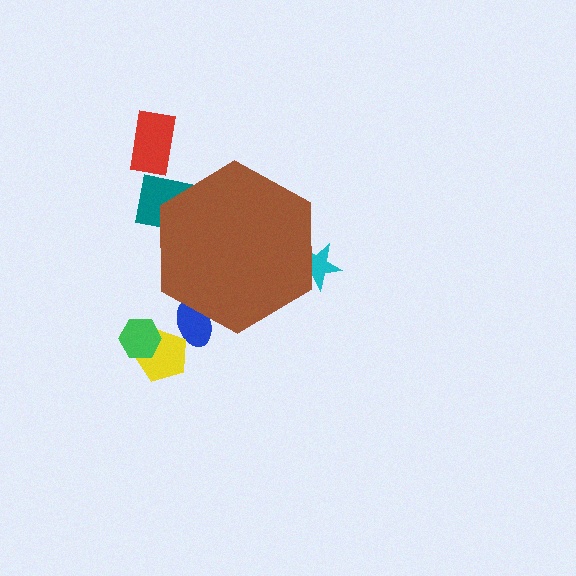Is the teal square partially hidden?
Yes, the teal square is partially hidden behind the brown hexagon.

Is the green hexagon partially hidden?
No, the green hexagon is fully visible.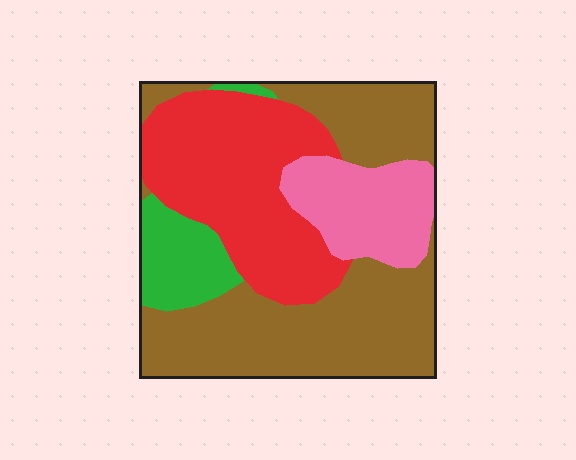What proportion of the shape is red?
Red takes up about one third (1/3) of the shape.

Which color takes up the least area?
Green, at roughly 10%.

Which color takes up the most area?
Brown, at roughly 45%.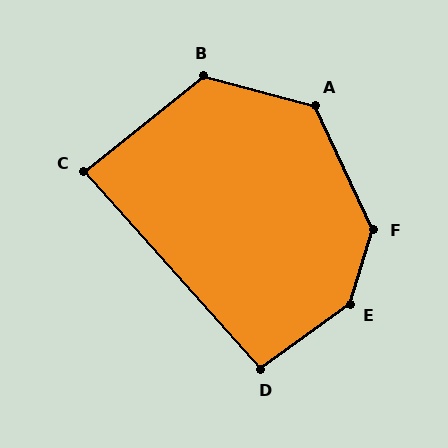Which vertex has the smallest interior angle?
C, at approximately 87 degrees.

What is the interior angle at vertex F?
Approximately 138 degrees (obtuse).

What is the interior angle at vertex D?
Approximately 96 degrees (obtuse).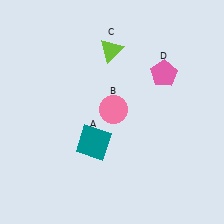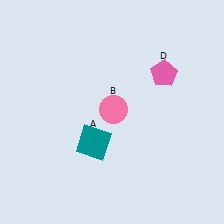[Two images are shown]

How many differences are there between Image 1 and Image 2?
There is 1 difference between the two images.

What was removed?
The lime triangle (C) was removed in Image 2.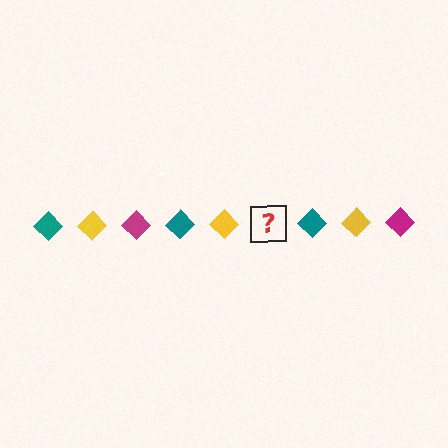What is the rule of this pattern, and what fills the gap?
The rule is that the pattern cycles through teal, yellow, magenta diamonds. The gap should be filled with a magenta diamond.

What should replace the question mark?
The question mark should be replaced with a magenta diamond.